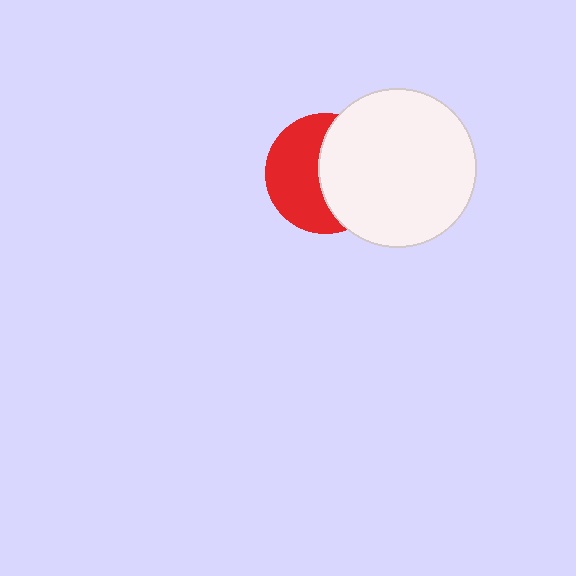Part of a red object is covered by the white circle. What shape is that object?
It is a circle.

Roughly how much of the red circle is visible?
About half of it is visible (roughly 51%).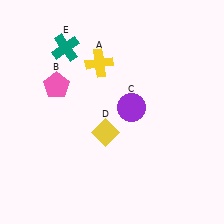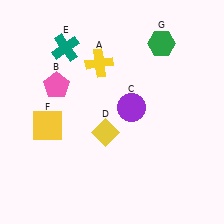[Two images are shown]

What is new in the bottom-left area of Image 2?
A yellow square (F) was added in the bottom-left area of Image 2.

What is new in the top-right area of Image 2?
A green hexagon (G) was added in the top-right area of Image 2.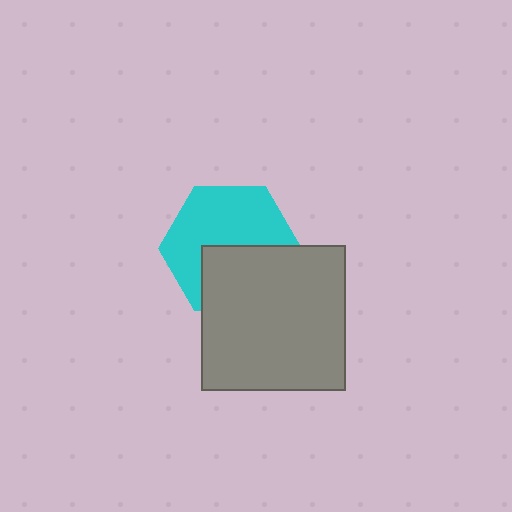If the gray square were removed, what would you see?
You would see the complete cyan hexagon.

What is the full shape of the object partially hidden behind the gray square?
The partially hidden object is a cyan hexagon.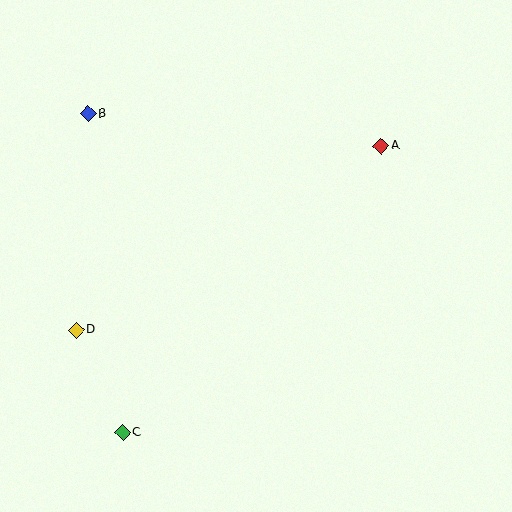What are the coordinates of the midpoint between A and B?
The midpoint between A and B is at (235, 130).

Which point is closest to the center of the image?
Point A at (381, 146) is closest to the center.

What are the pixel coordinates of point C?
Point C is at (123, 433).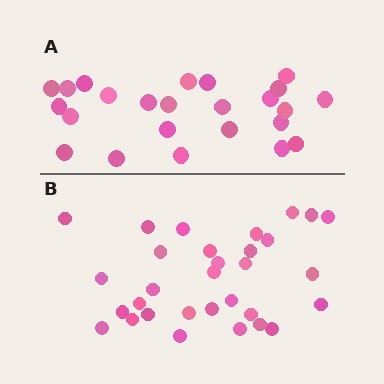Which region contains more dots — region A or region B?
Region B (the bottom region) has more dots.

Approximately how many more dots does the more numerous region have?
Region B has roughly 8 or so more dots than region A.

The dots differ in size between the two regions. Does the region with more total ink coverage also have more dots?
No. Region A has more total ink coverage because its dots are larger, but region B actually contains more individual dots. Total area can be misleading — the number of items is what matters here.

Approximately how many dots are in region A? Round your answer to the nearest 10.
About 20 dots. (The exact count is 24, which rounds to 20.)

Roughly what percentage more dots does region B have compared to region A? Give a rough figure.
About 30% more.